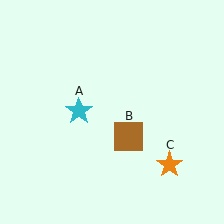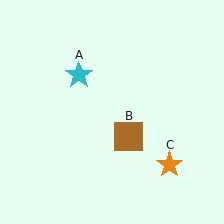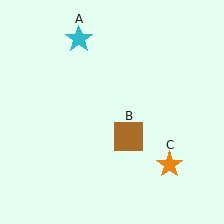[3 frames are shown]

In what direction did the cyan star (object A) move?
The cyan star (object A) moved up.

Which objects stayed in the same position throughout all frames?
Brown square (object B) and orange star (object C) remained stationary.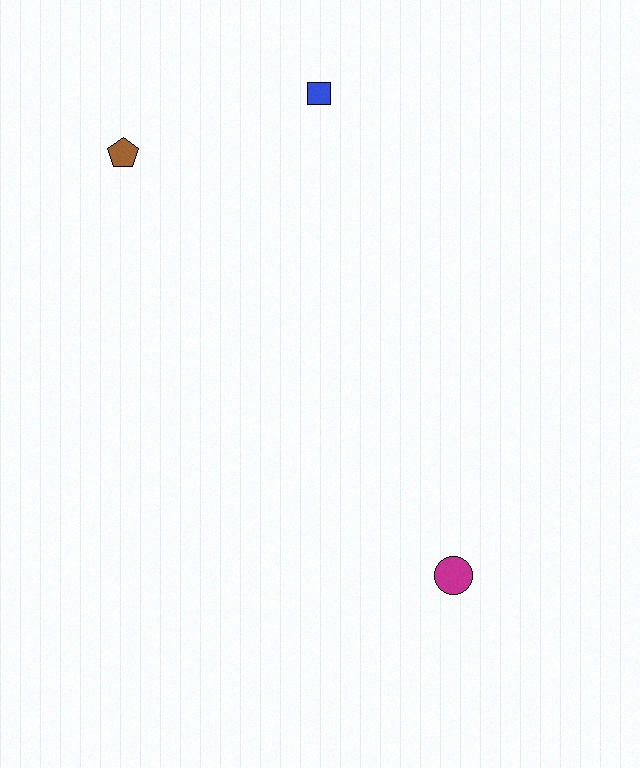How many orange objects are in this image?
There are no orange objects.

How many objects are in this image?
There are 3 objects.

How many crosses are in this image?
There are no crosses.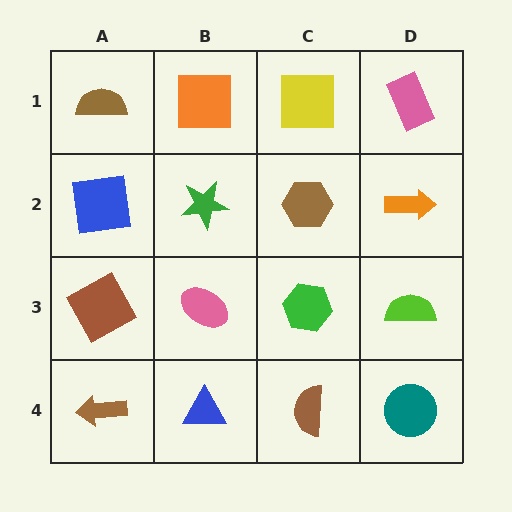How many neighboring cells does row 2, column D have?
3.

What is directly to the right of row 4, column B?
A brown semicircle.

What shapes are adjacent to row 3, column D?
An orange arrow (row 2, column D), a teal circle (row 4, column D), a green hexagon (row 3, column C).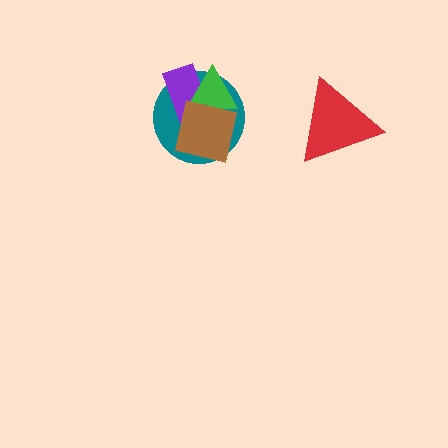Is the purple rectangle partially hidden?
Yes, it is partially covered by another shape.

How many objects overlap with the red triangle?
0 objects overlap with the red triangle.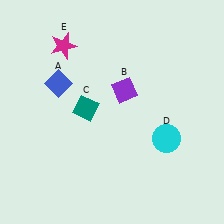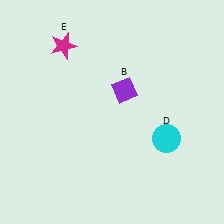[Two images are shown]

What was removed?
The blue diamond (A), the teal diamond (C) were removed in Image 2.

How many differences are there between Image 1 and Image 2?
There are 2 differences between the two images.